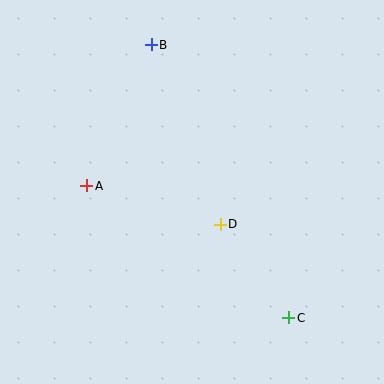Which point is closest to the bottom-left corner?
Point A is closest to the bottom-left corner.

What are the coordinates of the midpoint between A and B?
The midpoint between A and B is at (119, 115).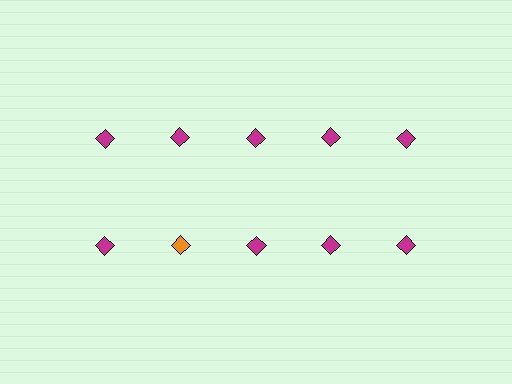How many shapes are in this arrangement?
There are 10 shapes arranged in a grid pattern.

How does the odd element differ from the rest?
It has a different color: orange instead of magenta.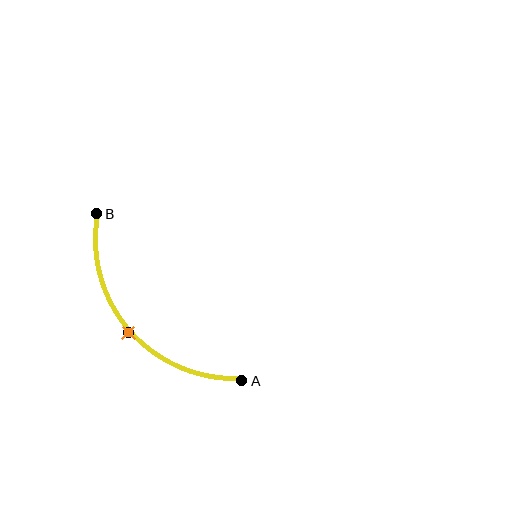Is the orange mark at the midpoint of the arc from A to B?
Yes. The orange mark lies on the arc at equal arc-length from both A and B — it is the arc midpoint.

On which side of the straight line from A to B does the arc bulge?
The arc bulges below and to the left of the straight line connecting A and B.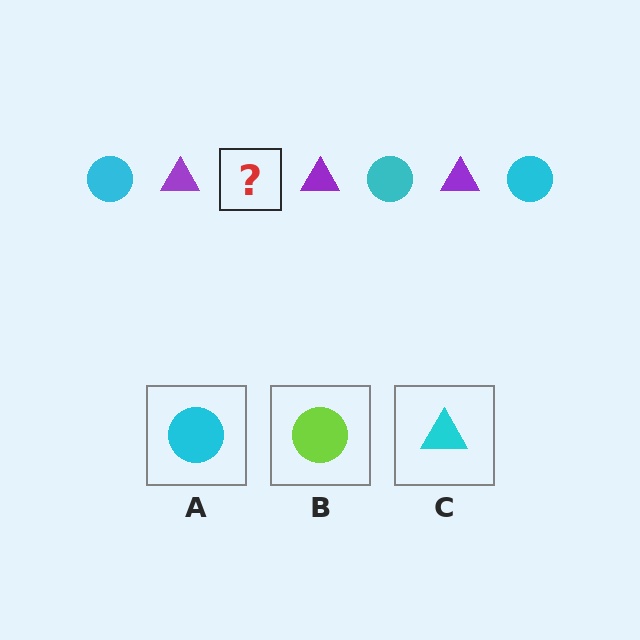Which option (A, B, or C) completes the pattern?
A.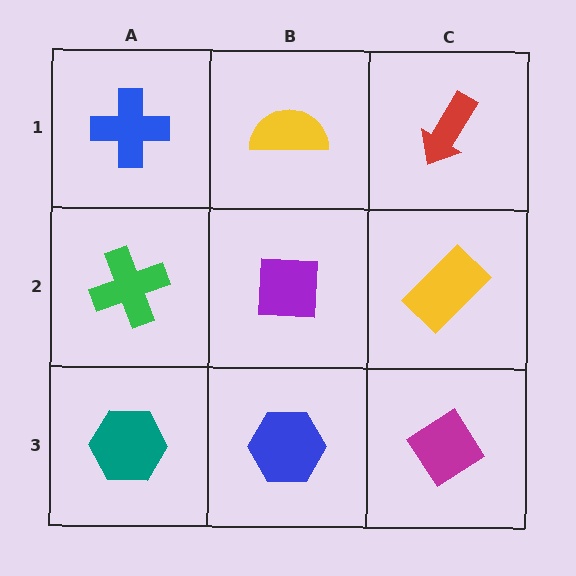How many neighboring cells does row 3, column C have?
2.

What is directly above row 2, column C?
A red arrow.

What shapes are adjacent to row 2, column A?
A blue cross (row 1, column A), a teal hexagon (row 3, column A), a purple square (row 2, column B).